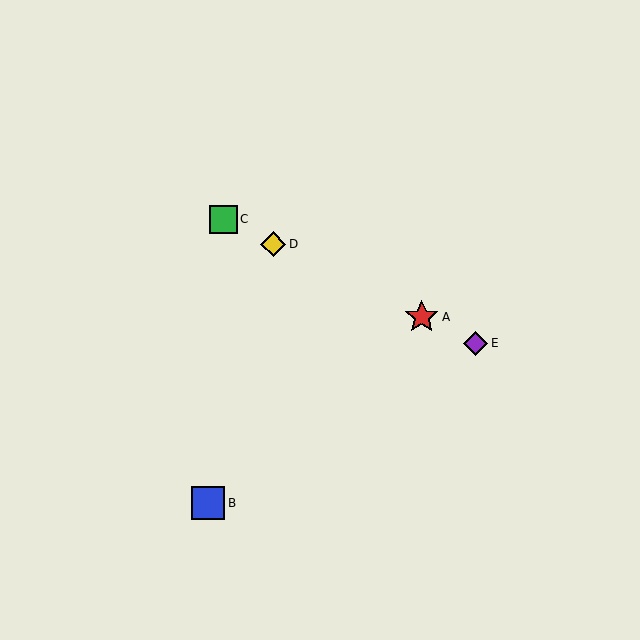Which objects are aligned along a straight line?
Objects A, C, D, E are aligned along a straight line.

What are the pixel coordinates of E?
Object E is at (476, 343).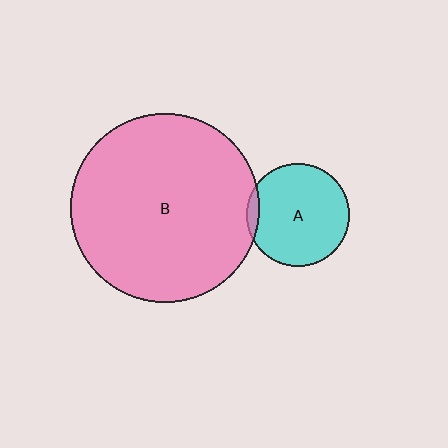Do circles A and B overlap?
Yes.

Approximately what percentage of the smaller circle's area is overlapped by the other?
Approximately 5%.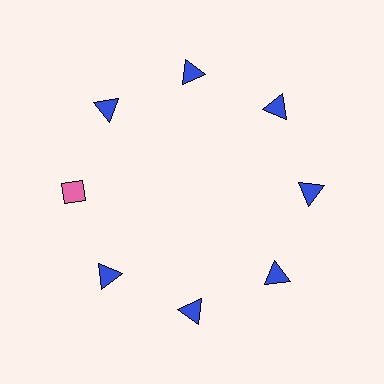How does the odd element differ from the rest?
It differs in both color (pink instead of blue) and shape (diamond instead of triangle).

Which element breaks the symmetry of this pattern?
The pink diamond at roughly the 9 o'clock position breaks the symmetry. All other shapes are blue triangles.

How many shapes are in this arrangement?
There are 8 shapes arranged in a ring pattern.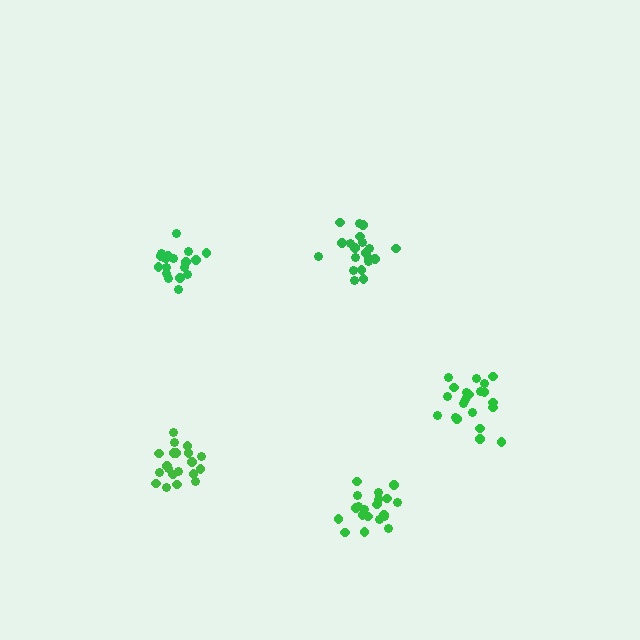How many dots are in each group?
Group 1: 19 dots, Group 2: 21 dots, Group 3: 20 dots, Group 4: 20 dots, Group 5: 20 dots (100 total).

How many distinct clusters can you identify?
There are 5 distinct clusters.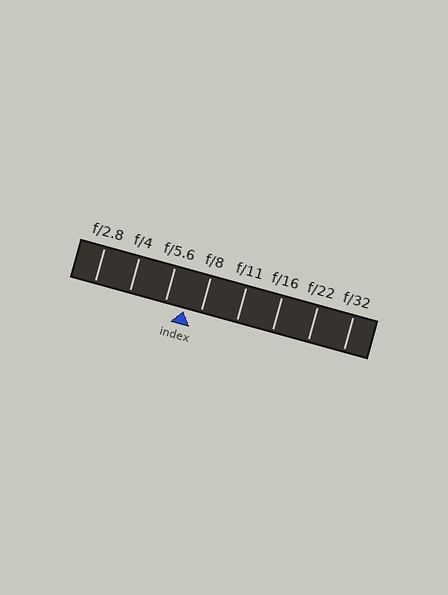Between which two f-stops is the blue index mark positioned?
The index mark is between f/5.6 and f/8.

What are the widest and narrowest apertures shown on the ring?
The widest aperture shown is f/2.8 and the narrowest is f/32.